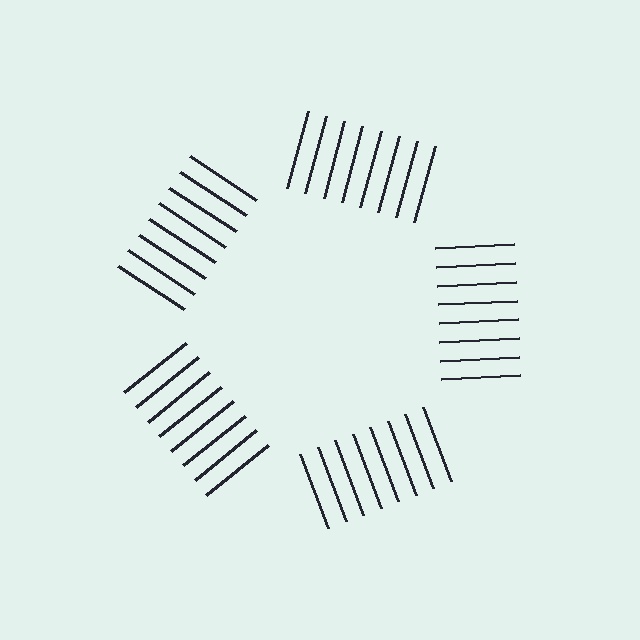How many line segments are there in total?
40 — 8 along each of the 5 edges.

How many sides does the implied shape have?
5 sides — the line-ends trace a pentagon.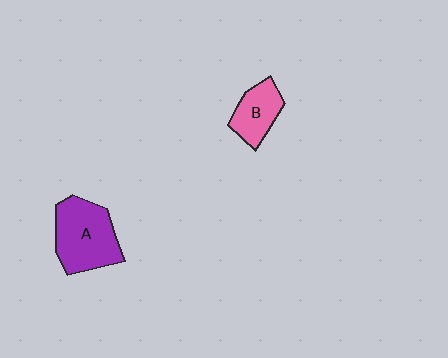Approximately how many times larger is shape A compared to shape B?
Approximately 1.7 times.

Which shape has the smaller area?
Shape B (pink).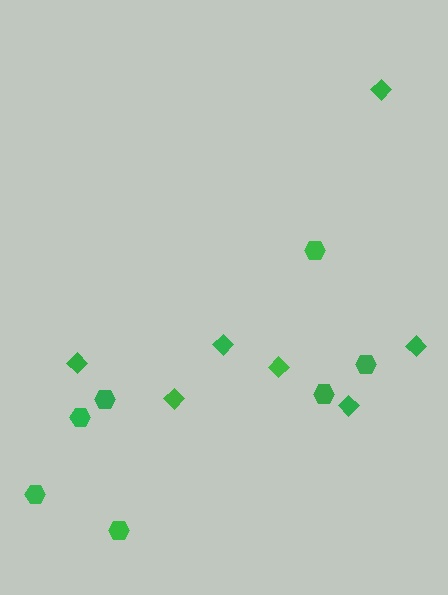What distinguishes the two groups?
There are 2 groups: one group of diamonds (7) and one group of hexagons (7).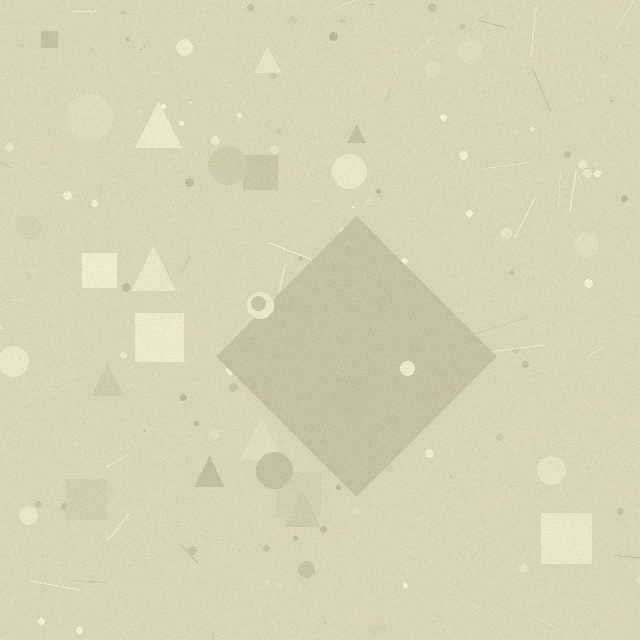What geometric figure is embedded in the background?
A diamond is embedded in the background.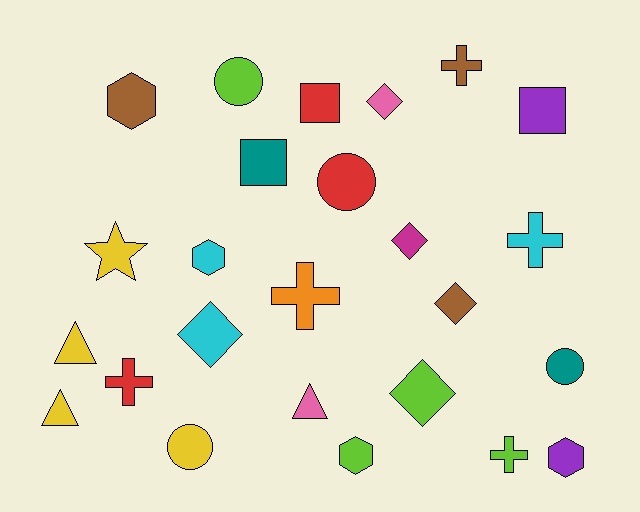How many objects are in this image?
There are 25 objects.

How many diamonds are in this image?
There are 5 diamonds.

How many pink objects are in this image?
There are 2 pink objects.